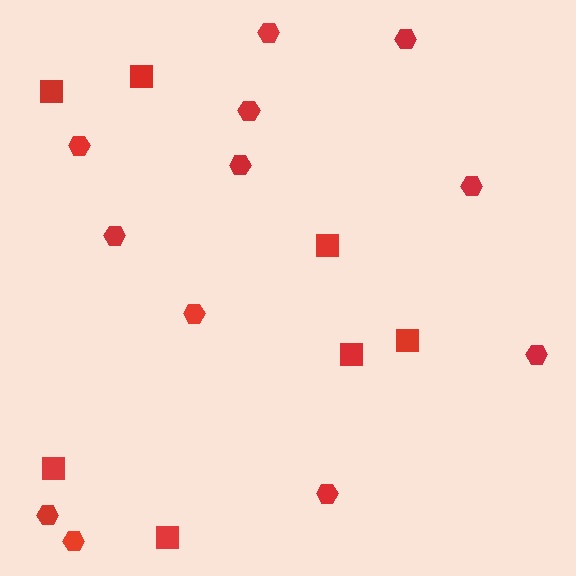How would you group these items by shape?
There are 2 groups: one group of hexagons (12) and one group of squares (7).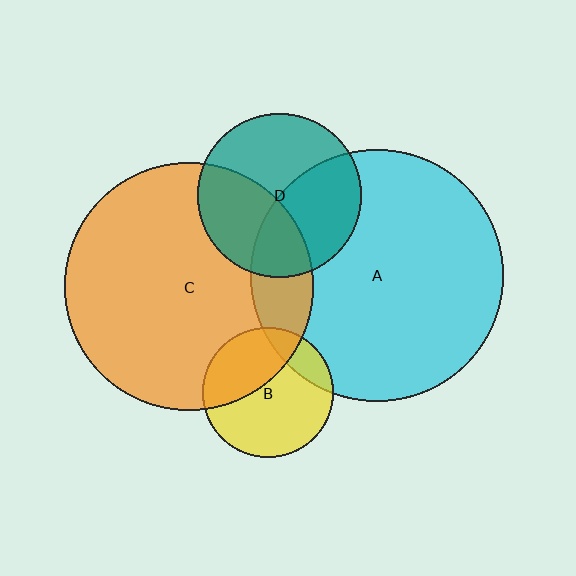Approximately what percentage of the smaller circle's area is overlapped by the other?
Approximately 15%.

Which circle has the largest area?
Circle A (cyan).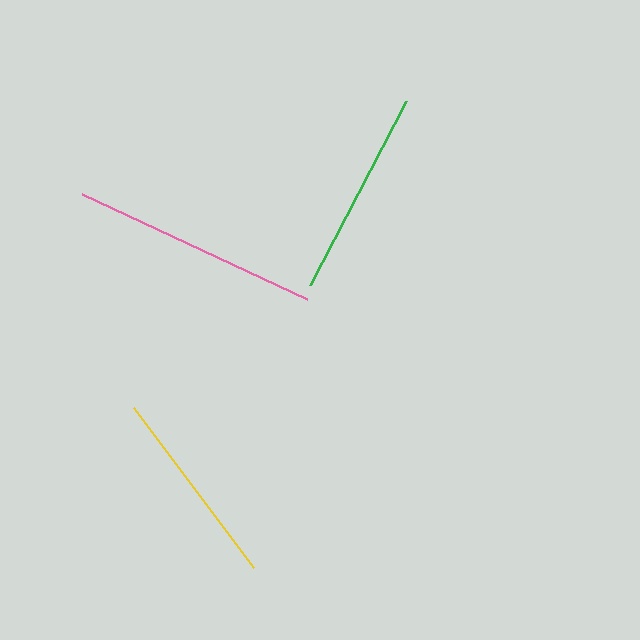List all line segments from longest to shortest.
From longest to shortest: pink, green, yellow.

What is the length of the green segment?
The green segment is approximately 208 pixels long.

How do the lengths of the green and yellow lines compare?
The green and yellow lines are approximately the same length.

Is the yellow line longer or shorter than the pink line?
The pink line is longer than the yellow line.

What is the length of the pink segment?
The pink segment is approximately 249 pixels long.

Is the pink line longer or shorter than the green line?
The pink line is longer than the green line.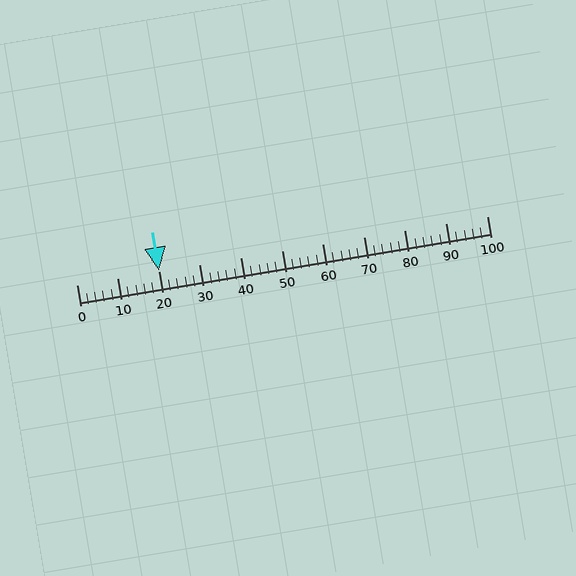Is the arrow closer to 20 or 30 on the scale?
The arrow is closer to 20.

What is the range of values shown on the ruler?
The ruler shows values from 0 to 100.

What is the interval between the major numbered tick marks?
The major tick marks are spaced 10 units apart.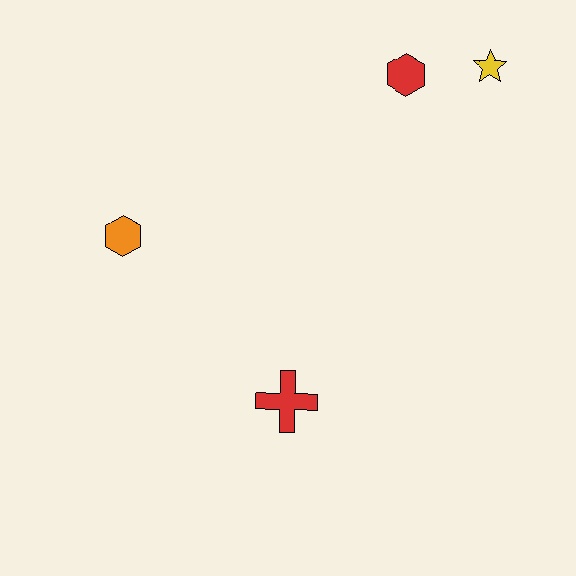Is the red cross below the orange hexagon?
Yes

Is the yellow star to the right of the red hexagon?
Yes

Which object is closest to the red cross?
The orange hexagon is closest to the red cross.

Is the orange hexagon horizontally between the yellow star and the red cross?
No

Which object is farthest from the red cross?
The yellow star is farthest from the red cross.